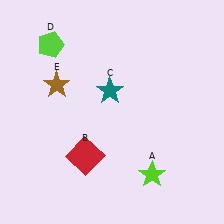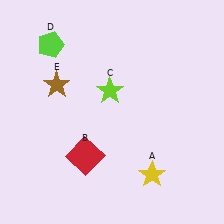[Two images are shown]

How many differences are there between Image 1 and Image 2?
There are 2 differences between the two images.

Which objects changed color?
A changed from lime to yellow. C changed from teal to lime.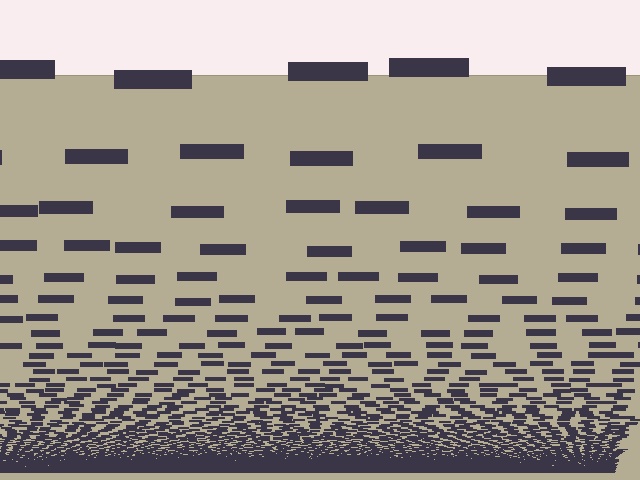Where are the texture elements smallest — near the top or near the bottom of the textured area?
Near the bottom.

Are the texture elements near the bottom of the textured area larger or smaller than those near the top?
Smaller. The gradient is inverted — elements near the bottom are smaller and denser.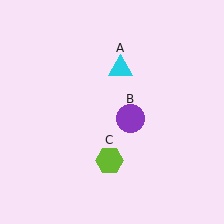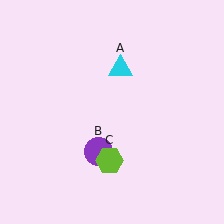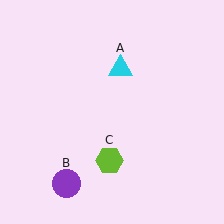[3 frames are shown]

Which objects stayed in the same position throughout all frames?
Cyan triangle (object A) and lime hexagon (object C) remained stationary.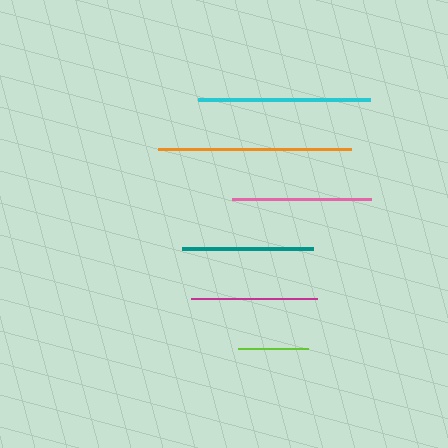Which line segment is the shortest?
The lime line is the shortest at approximately 70 pixels.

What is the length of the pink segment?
The pink segment is approximately 138 pixels long.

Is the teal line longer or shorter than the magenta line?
The teal line is longer than the magenta line.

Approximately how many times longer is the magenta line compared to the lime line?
The magenta line is approximately 1.8 times the length of the lime line.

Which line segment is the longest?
The orange line is the longest at approximately 193 pixels.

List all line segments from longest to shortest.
From longest to shortest: orange, cyan, pink, teal, magenta, lime.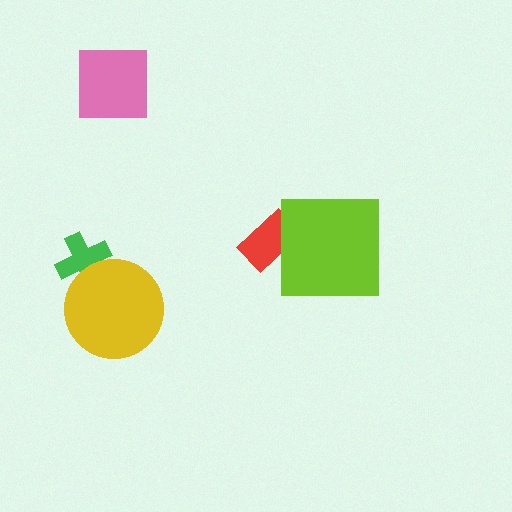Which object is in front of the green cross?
The yellow circle is in front of the green cross.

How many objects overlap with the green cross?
1 object overlaps with the green cross.